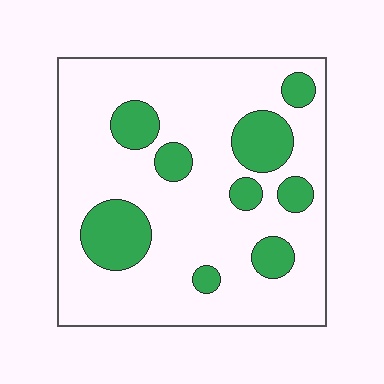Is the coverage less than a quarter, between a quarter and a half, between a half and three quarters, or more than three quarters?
Less than a quarter.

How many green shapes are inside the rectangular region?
9.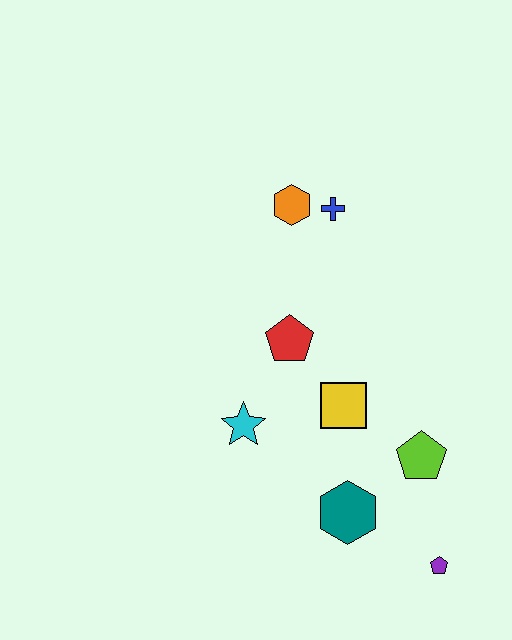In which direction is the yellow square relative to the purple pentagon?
The yellow square is above the purple pentagon.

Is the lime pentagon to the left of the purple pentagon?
Yes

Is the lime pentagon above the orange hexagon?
No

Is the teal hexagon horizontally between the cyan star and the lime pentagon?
Yes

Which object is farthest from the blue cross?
The purple pentagon is farthest from the blue cross.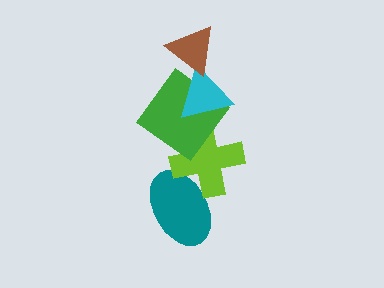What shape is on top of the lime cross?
The green diamond is on top of the lime cross.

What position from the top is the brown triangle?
The brown triangle is 1st from the top.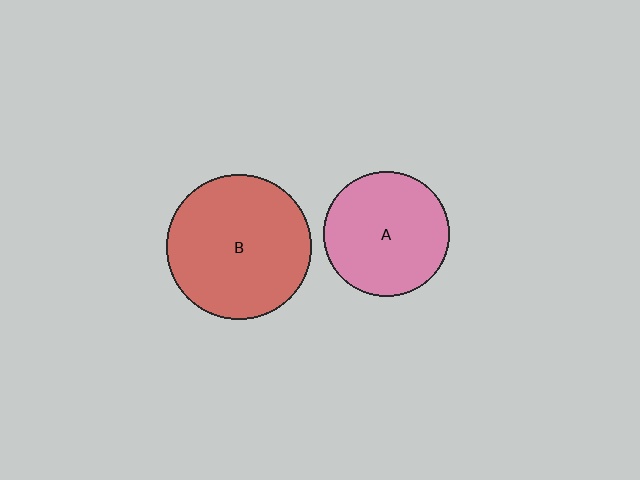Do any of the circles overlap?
No, none of the circles overlap.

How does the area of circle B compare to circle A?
Approximately 1.3 times.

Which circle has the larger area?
Circle B (red).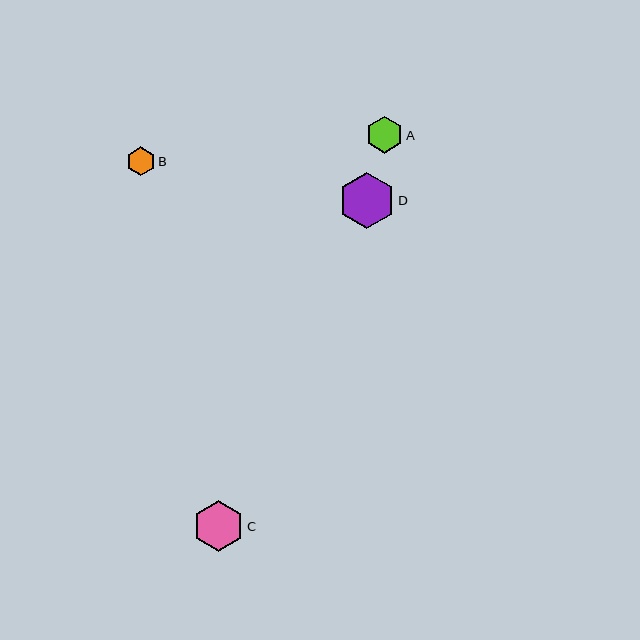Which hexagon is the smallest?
Hexagon B is the smallest with a size of approximately 29 pixels.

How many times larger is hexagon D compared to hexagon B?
Hexagon D is approximately 2.0 times the size of hexagon B.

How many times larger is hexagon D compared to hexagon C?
Hexagon D is approximately 1.1 times the size of hexagon C.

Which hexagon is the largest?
Hexagon D is the largest with a size of approximately 56 pixels.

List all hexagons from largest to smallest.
From largest to smallest: D, C, A, B.